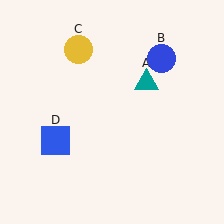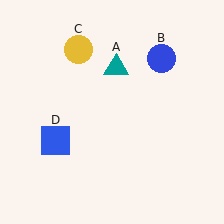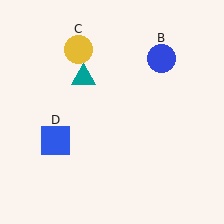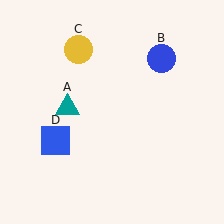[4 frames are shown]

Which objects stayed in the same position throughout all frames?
Blue circle (object B) and yellow circle (object C) and blue square (object D) remained stationary.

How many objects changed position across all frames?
1 object changed position: teal triangle (object A).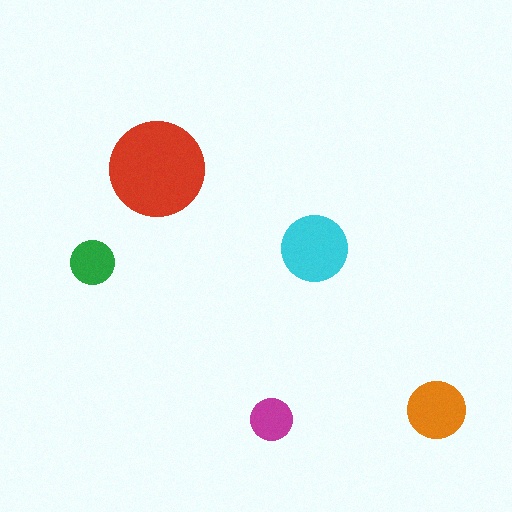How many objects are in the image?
There are 5 objects in the image.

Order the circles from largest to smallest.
the red one, the cyan one, the orange one, the green one, the magenta one.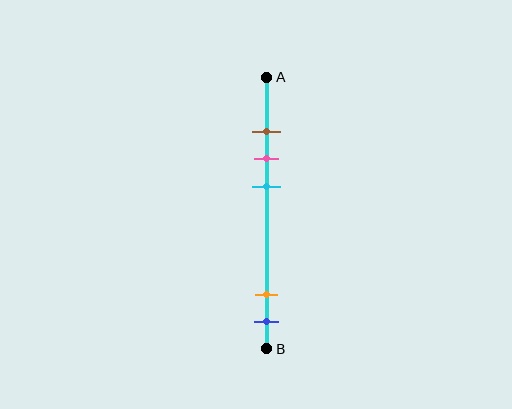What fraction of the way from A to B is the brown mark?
The brown mark is approximately 20% (0.2) of the way from A to B.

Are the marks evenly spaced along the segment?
No, the marks are not evenly spaced.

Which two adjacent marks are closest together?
The brown and pink marks are the closest adjacent pair.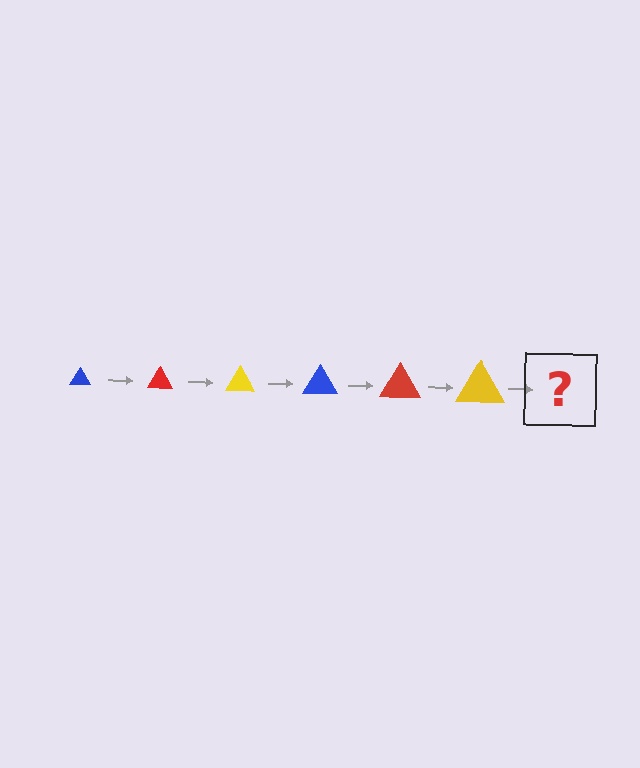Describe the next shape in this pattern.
It should be a blue triangle, larger than the previous one.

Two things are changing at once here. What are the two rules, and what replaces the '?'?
The two rules are that the triangle grows larger each step and the color cycles through blue, red, and yellow. The '?' should be a blue triangle, larger than the previous one.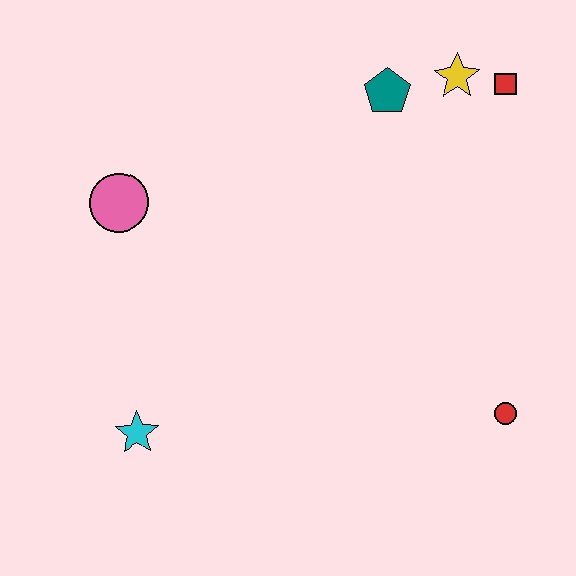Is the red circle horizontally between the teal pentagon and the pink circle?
No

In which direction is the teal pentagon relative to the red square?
The teal pentagon is to the left of the red square.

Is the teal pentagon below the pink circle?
No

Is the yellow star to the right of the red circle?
No